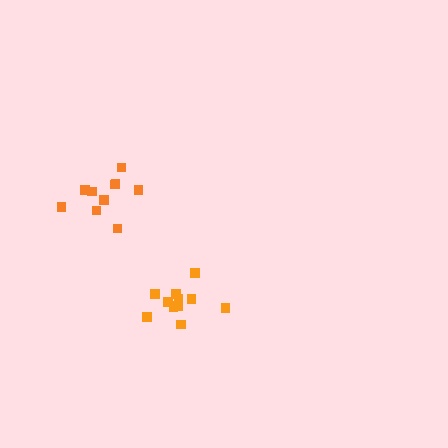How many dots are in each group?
Group 1: 11 dots, Group 2: 10 dots (21 total).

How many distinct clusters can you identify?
There are 2 distinct clusters.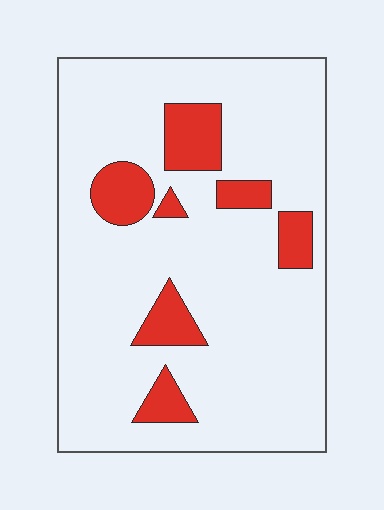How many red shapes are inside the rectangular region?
7.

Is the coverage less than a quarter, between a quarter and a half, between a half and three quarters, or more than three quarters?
Less than a quarter.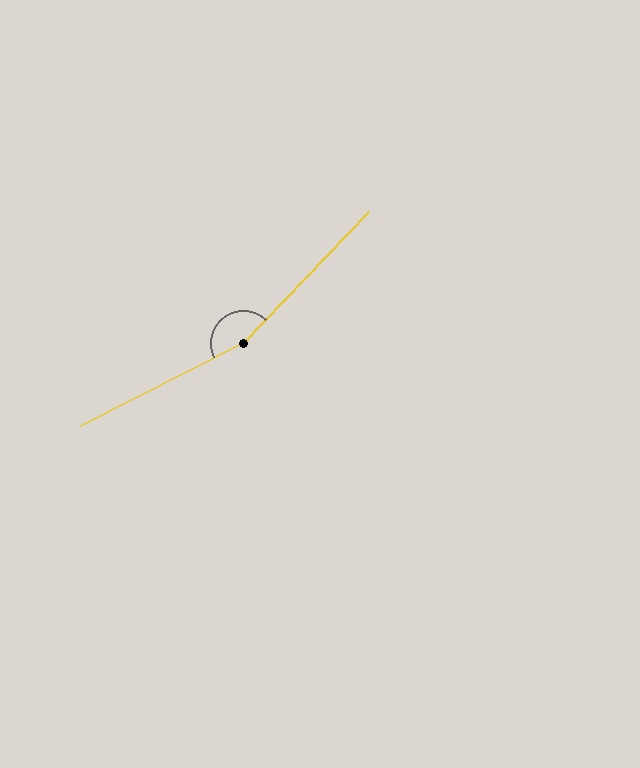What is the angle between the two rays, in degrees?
Approximately 161 degrees.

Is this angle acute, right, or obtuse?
It is obtuse.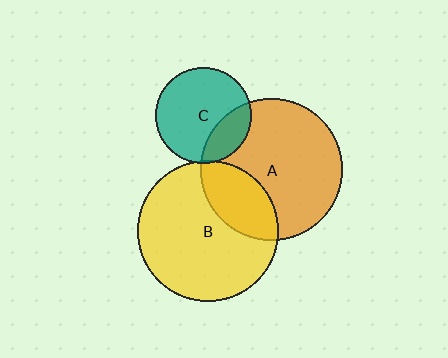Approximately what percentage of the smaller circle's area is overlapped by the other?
Approximately 25%.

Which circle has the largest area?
Circle A (orange).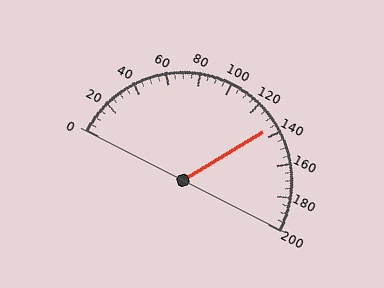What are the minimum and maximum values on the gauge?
The gauge ranges from 0 to 200.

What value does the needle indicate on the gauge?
The needle indicates approximately 135.